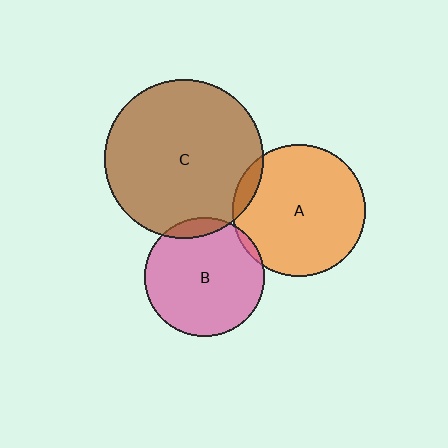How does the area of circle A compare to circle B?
Approximately 1.2 times.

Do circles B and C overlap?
Yes.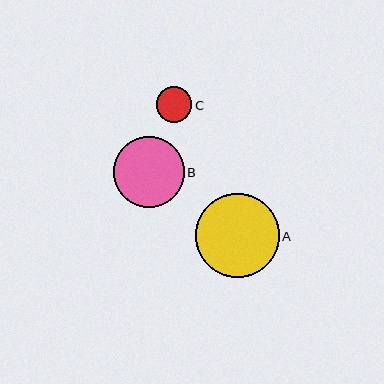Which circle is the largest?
Circle A is the largest with a size of approximately 84 pixels.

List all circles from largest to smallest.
From largest to smallest: A, B, C.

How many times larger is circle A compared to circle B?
Circle A is approximately 1.2 times the size of circle B.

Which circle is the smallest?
Circle C is the smallest with a size of approximately 36 pixels.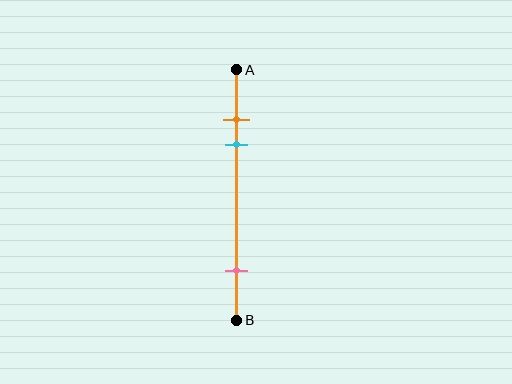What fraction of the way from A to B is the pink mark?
The pink mark is approximately 80% (0.8) of the way from A to B.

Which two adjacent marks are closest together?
The orange and cyan marks are the closest adjacent pair.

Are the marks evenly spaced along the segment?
No, the marks are not evenly spaced.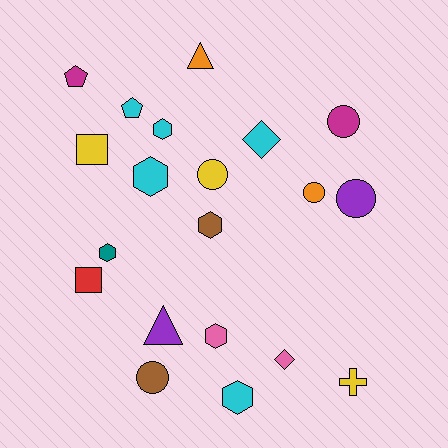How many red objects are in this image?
There is 1 red object.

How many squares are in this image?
There are 2 squares.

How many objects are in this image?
There are 20 objects.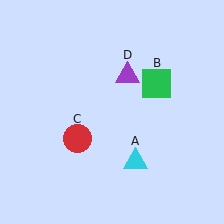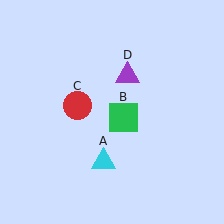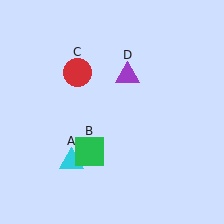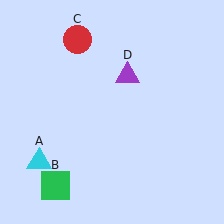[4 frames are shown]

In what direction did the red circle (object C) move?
The red circle (object C) moved up.